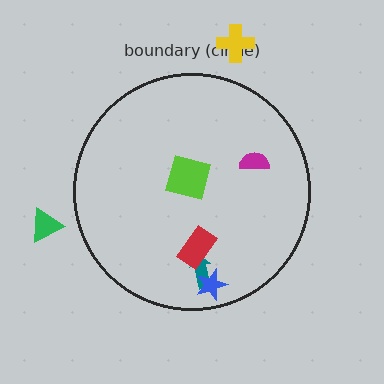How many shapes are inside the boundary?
5 inside, 2 outside.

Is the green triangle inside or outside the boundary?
Outside.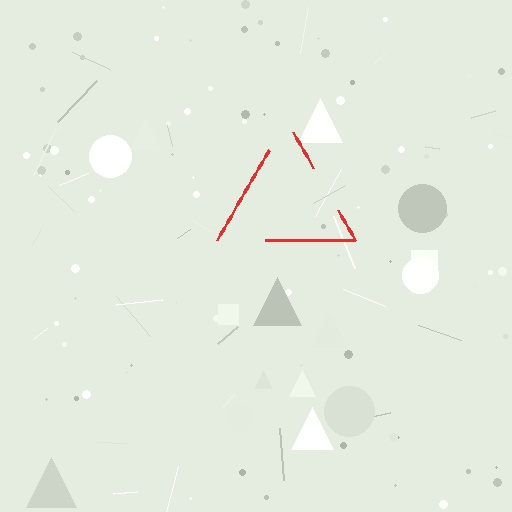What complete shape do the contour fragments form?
The contour fragments form a triangle.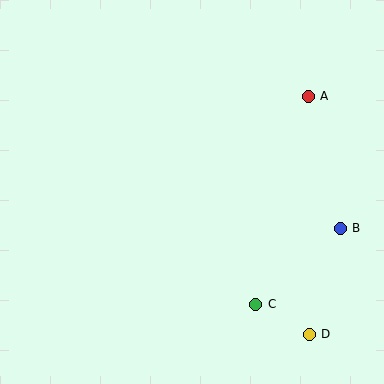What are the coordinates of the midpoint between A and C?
The midpoint between A and C is at (282, 200).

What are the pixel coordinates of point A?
Point A is at (308, 96).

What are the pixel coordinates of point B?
Point B is at (340, 228).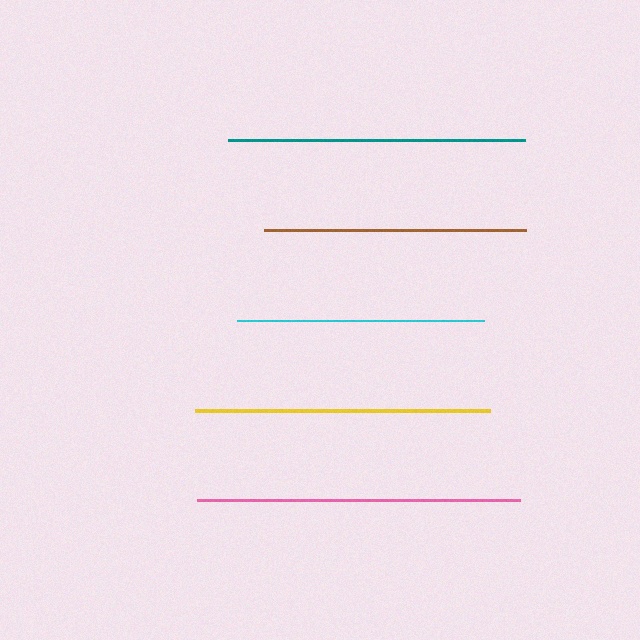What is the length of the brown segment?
The brown segment is approximately 262 pixels long.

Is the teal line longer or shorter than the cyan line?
The teal line is longer than the cyan line.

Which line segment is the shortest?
The cyan line is the shortest at approximately 248 pixels.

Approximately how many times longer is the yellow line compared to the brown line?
The yellow line is approximately 1.1 times the length of the brown line.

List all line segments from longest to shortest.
From longest to shortest: pink, teal, yellow, brown, cyan.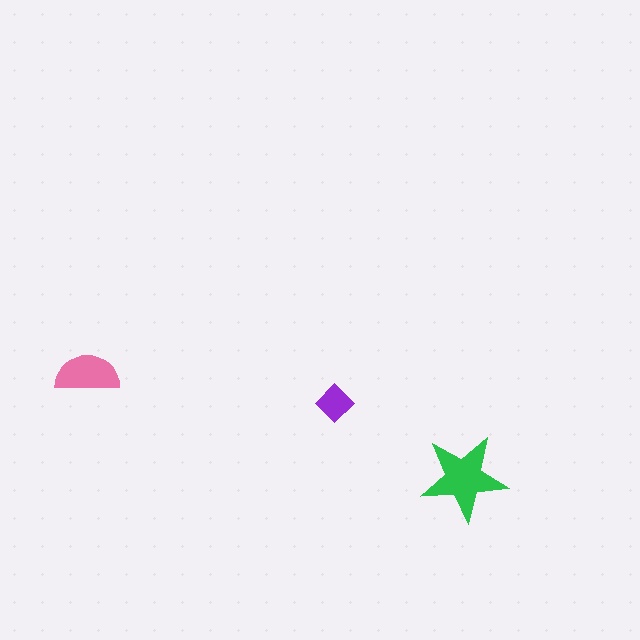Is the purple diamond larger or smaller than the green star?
Smaller.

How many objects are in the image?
There are 3 objects in the image.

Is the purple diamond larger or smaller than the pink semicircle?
Smaller.